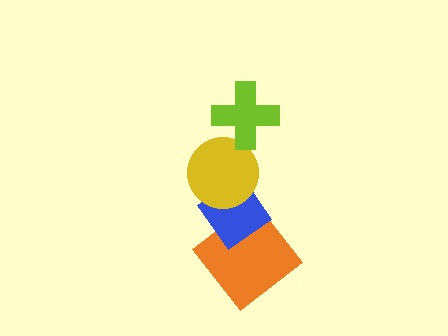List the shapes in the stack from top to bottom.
From top to bottom: the lime cross, the yellow circle, the blue diamond, the orange diamond.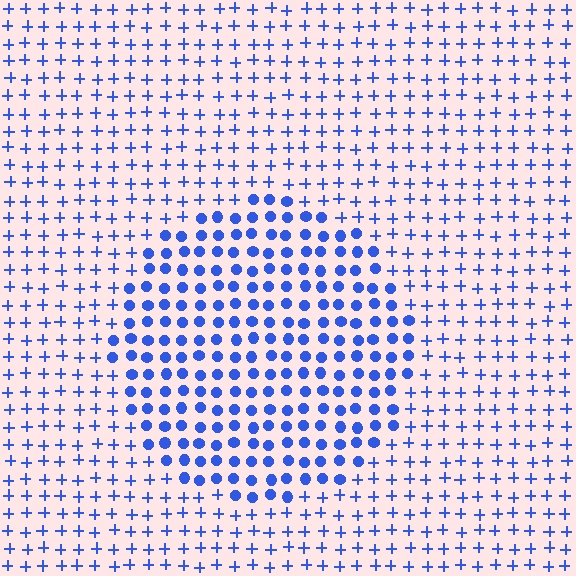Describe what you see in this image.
The image is filled with small blue elements arranged in a uniform grid. A circle-shaped region contains circles, while the surrounding area contains plus signs. The boundary is defined purely by the change in element shape.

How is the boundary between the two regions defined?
The boundary is defined by a change in element shape: circles inside vs. plus signs outside. All elements share the same color and spacing.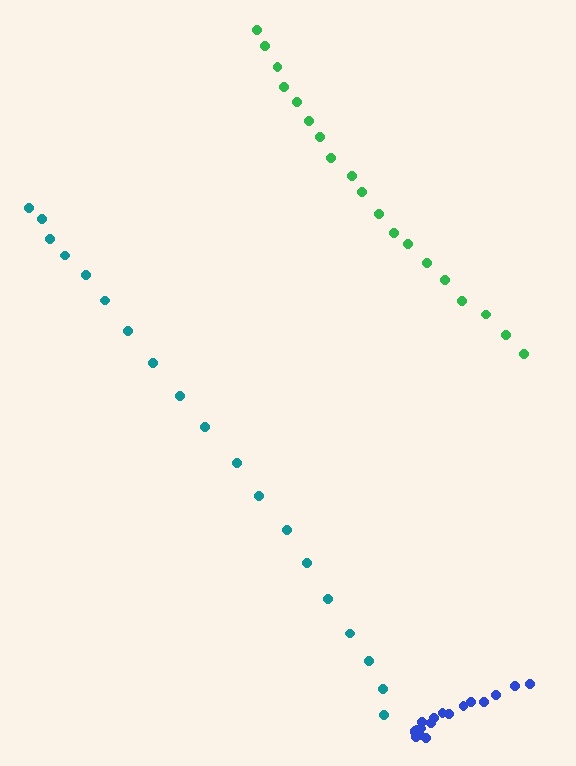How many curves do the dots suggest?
There are 3 distinct paths.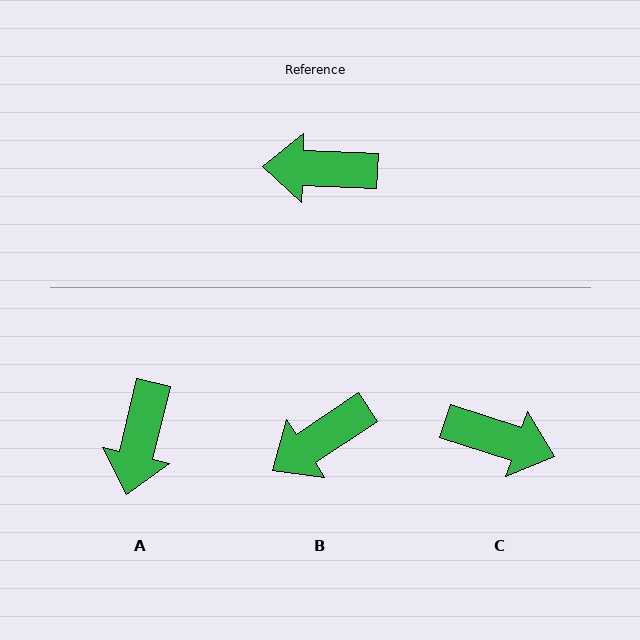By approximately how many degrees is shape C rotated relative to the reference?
Approximately 164 degrees counter-clockwise.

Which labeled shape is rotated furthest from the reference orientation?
C, about 164 degrees away.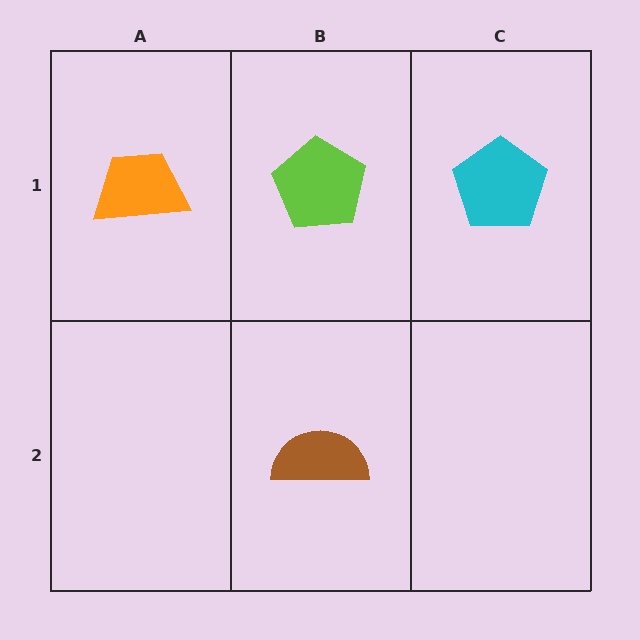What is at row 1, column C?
A cyan pentagon.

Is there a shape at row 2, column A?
No, that cell is empty.